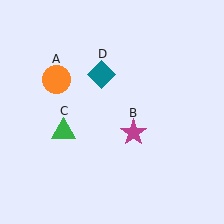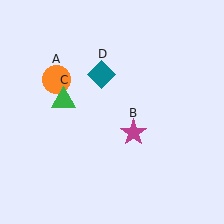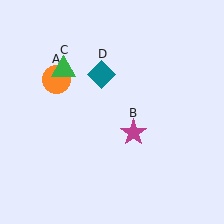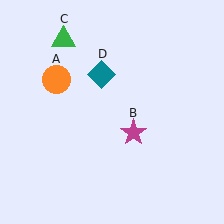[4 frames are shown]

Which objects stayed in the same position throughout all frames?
Orange circle (object A) and magenta star (object B) and teal diamond (object D) remained stationary.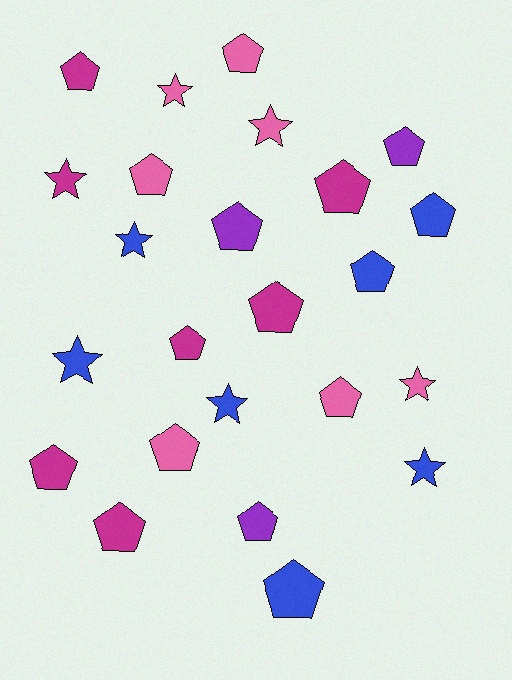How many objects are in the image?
There are 24 objects.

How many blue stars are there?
There are 4 blue stars.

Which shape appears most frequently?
Pentagon, with 16 objects.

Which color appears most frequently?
Blue, with 7 objects.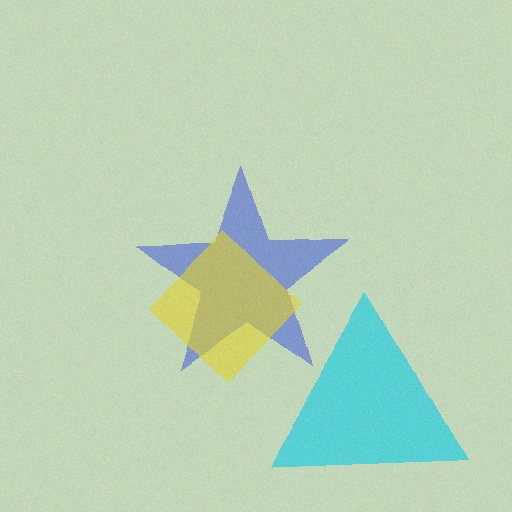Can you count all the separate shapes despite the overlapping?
Yes, there are 3 separate shapes.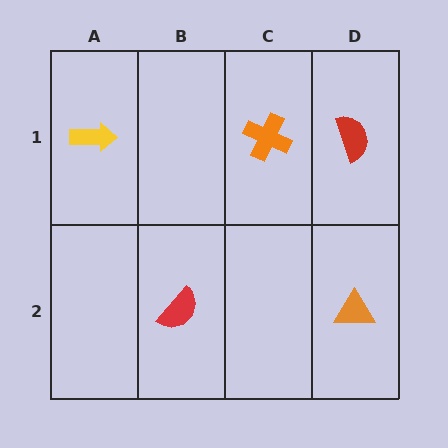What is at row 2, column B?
A red semicircle.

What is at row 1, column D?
A red semicircle.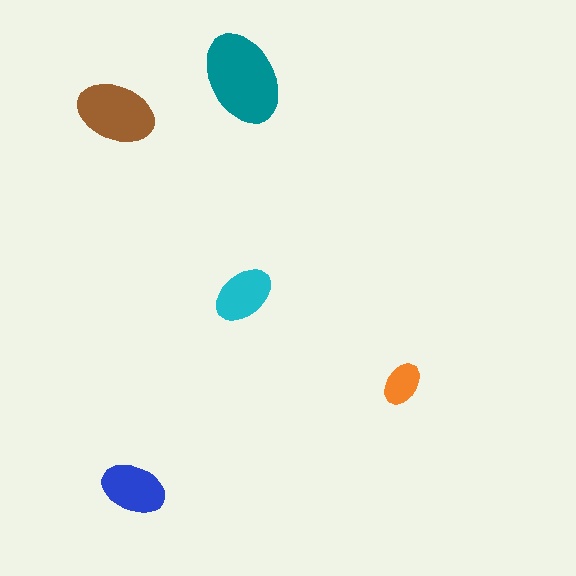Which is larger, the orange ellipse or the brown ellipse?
The brown one.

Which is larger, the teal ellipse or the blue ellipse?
The teal one.